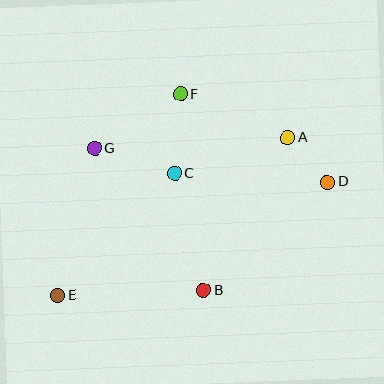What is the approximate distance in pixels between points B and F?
The distance between B and F is approximately 198 pixels.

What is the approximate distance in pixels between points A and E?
The distance between A and E is approximately 279 pixels.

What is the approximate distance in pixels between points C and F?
The distance between C and F is approximately 80 pixels.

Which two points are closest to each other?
Points A and D are closest to each other.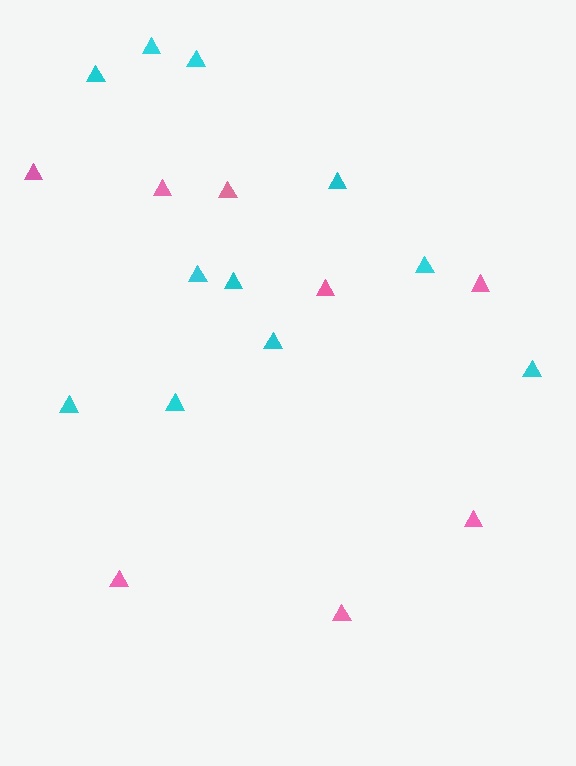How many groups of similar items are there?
There are 2 groups: one group of pink triangles (8) and one group of cyan triangles (11).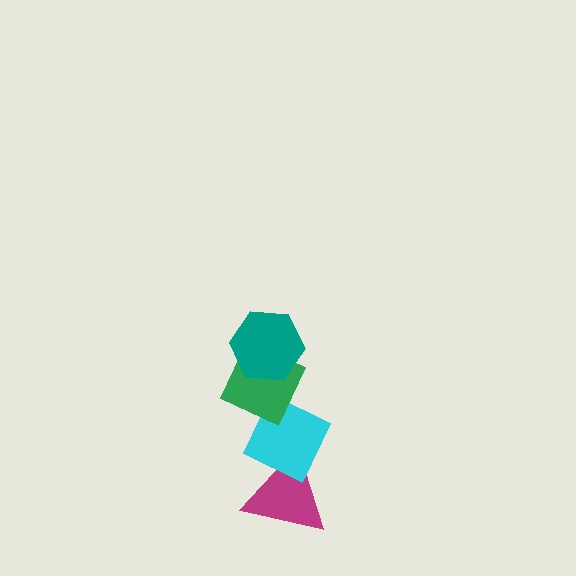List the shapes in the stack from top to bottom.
From top to bottom: the teal hexagon, the green diamond, the cyan diamond, the magenta triangle.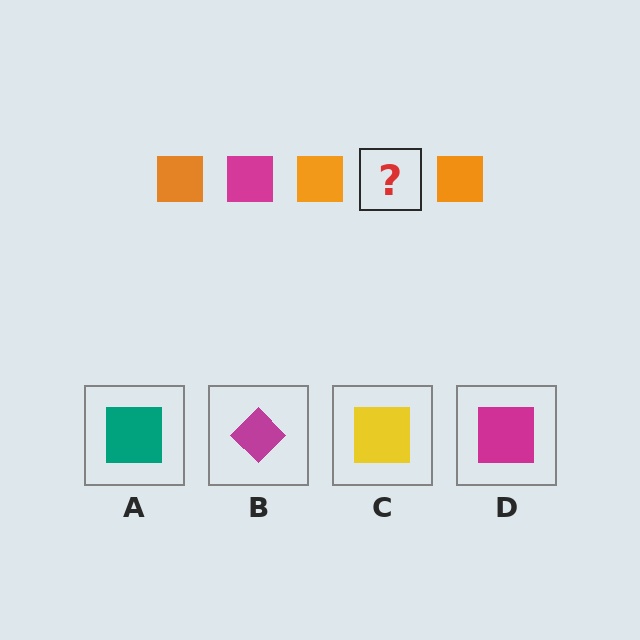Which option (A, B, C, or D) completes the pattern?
D.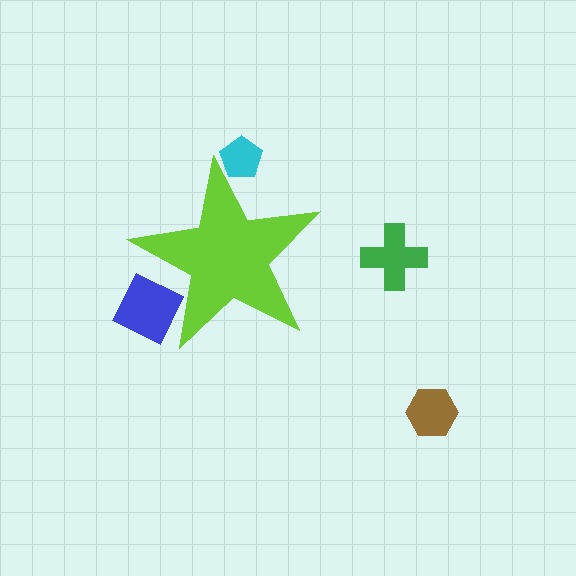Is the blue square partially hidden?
Yes, the blue square is partially hidden behind the lime star.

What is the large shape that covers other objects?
A lime star.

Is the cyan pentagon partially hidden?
Yes, the cyan pentagon is partially hidden behind the lime star.